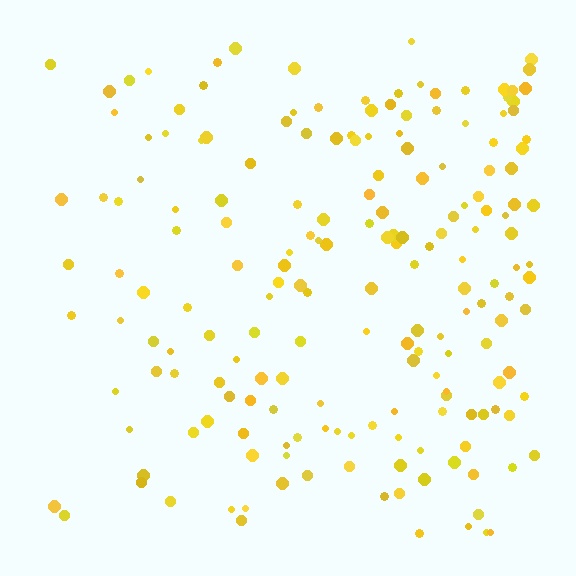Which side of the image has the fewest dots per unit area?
The left.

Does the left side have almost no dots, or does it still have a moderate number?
Still a moderate number, just noticeably fewer than the right.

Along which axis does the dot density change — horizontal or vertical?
Horizontal.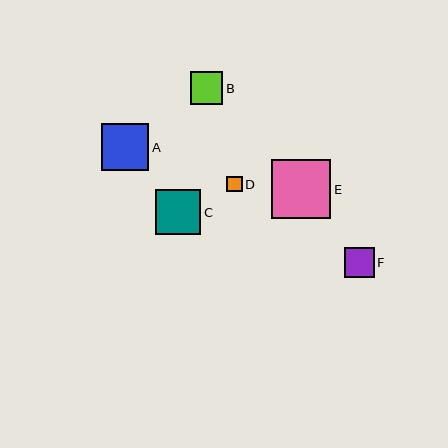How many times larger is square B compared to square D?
Square B is approximately 2.1 times the size of square D.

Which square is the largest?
Square E is the largest with a size of approximately 59 pixels.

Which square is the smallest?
Square D is the smallest with a size of approximately 15 pixels.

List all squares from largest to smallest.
From largest to smallest: E, A, C, B, F, D.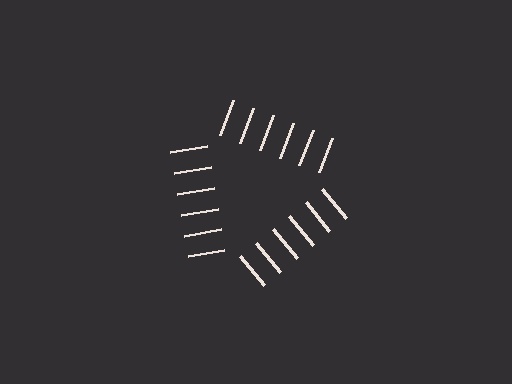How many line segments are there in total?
18 — 6 along each of the 3 edges.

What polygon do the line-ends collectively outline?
An illusory triangle — the line segments terminate on its edges but no continuous stroke is drawn.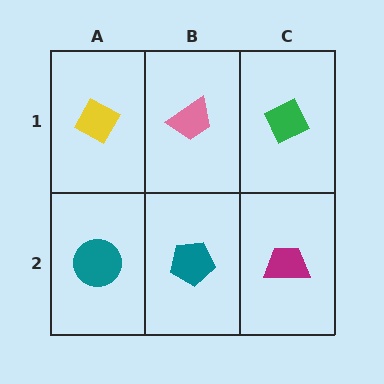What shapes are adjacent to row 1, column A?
A teal circle (row 2, column A), a pink trapezoid (row 1, column B).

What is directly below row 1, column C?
A magenta trapezoid.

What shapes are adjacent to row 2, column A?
A yellow diamond (row 1, column A), a teal pentagon (row 2, column B).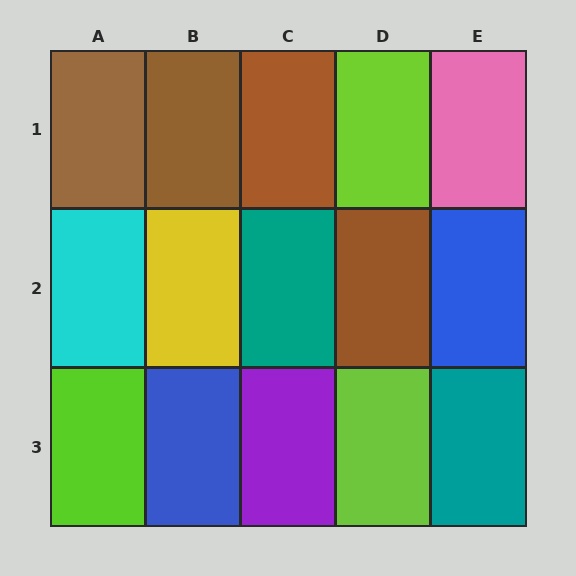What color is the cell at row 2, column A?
Cyan.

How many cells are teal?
2 cells are teal.